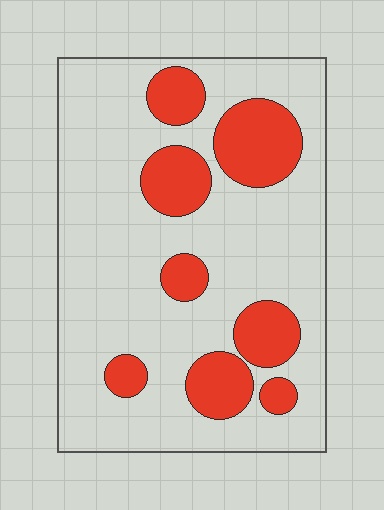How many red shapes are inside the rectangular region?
8.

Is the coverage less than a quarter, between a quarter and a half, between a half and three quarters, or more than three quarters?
Less than a quarter.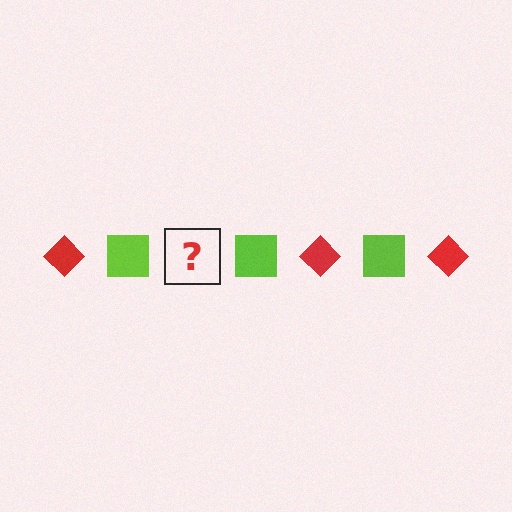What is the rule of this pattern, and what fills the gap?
The rule is that the pattern alternates between red diamond and lime square. The gap should be filled with a red diamond.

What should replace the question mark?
The question mark should be replaced with a red diamond.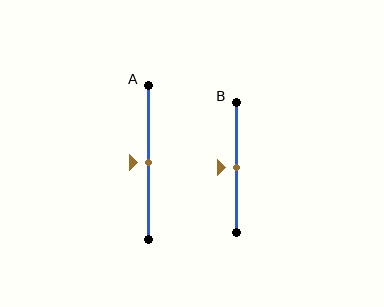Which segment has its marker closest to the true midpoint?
Segment A has its marker closest to the true midpoint.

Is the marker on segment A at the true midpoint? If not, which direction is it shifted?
Yes, the marker on segment A is at the true midpoint.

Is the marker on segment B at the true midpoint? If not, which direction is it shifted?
Yes, the marker on segment B is at the true midpoint.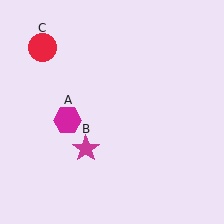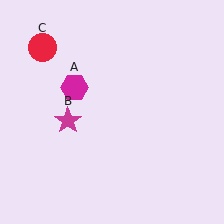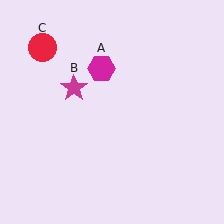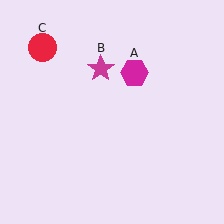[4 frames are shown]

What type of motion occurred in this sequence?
The magenta hexagon (object A), magenta star (object B) rotated clockwise around the center of the scene.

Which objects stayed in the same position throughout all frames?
Red circle (object C) remained stationary.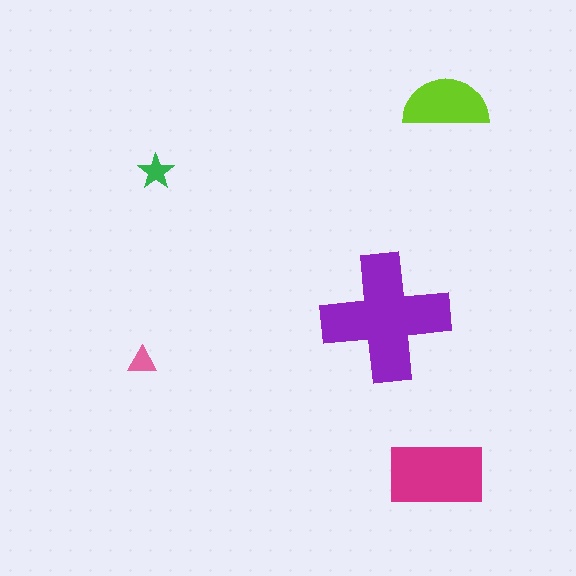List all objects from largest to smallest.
The purple cross, the magenta rectangle, the lime semicircle, the green star, the pink triangle.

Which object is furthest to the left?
The pink triangle is leftmost.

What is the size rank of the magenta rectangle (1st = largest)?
2nd.